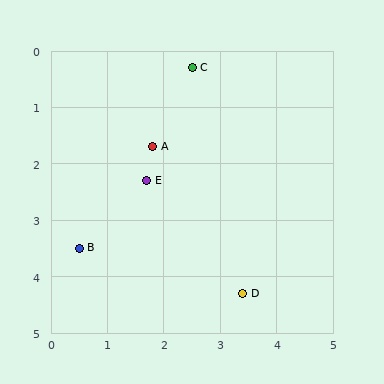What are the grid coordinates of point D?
Point D is at approximately (3.4, 4.3).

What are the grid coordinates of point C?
Point C is at approximately (2.5, 0.3).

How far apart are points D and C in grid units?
Points D and C are about 4.1 grid units apart.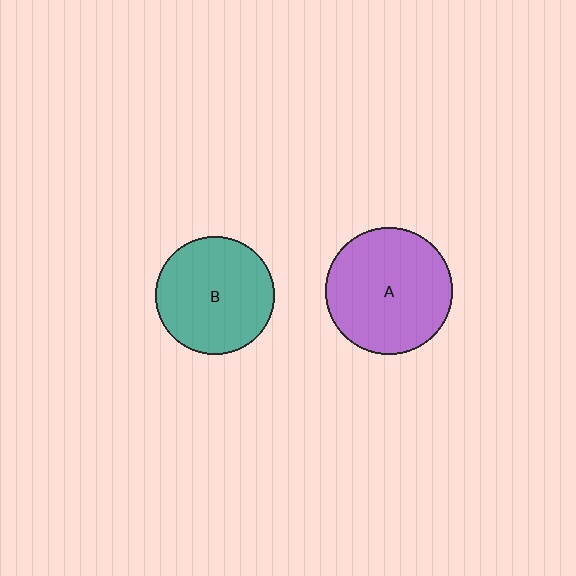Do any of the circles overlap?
No, none of the circles overlap.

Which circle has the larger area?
Circle A (purple).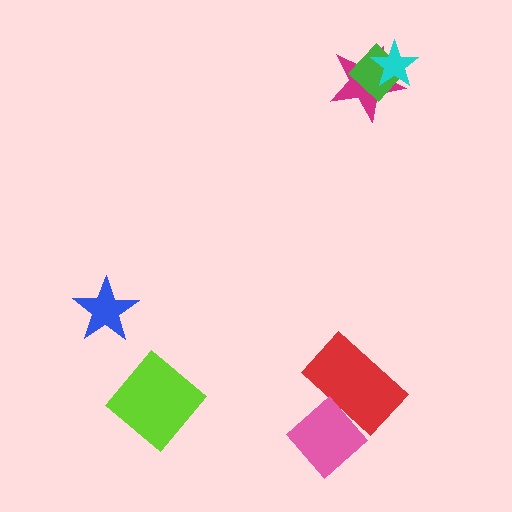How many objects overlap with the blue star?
0 objects overlap with the blue star.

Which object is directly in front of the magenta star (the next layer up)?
The green diamond is directly in front of the magenta star.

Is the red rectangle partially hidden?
Yes, it is partially covered by another shape.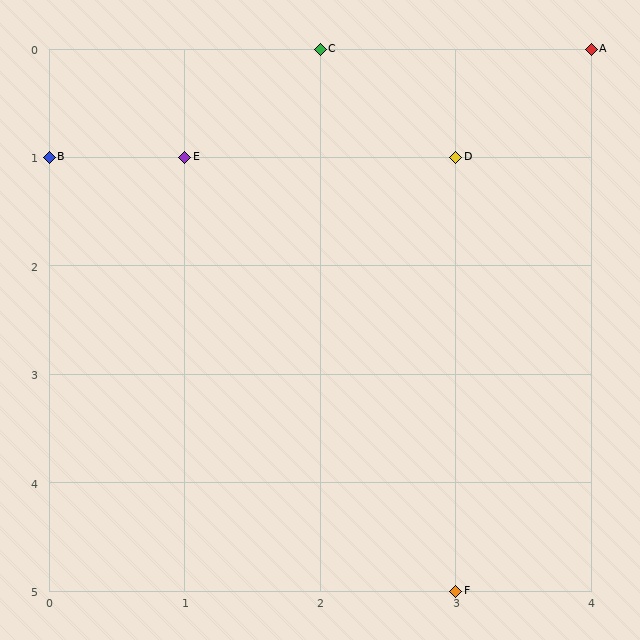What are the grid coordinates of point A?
Point A is at grid coordinates (4, 0).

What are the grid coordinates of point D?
Point D is at grid coordinates (3, 1).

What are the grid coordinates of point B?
Point B is at grid coordinates (0, 1).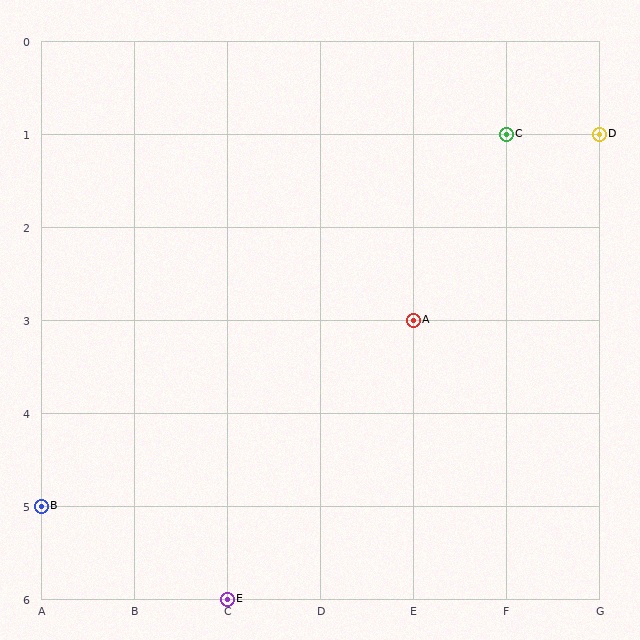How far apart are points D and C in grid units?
Points D and C are 1 column apart.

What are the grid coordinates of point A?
Point A is at grid coordinates (E, 3).